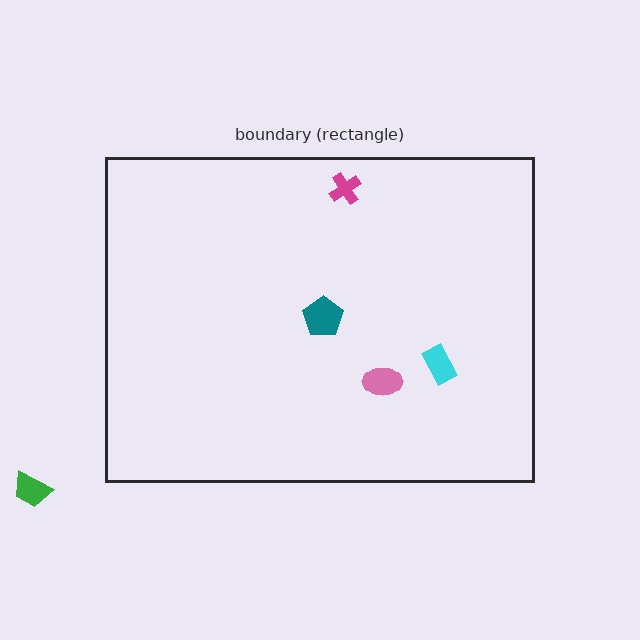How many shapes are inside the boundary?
4 inside, 1 outside.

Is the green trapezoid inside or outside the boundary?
Outside.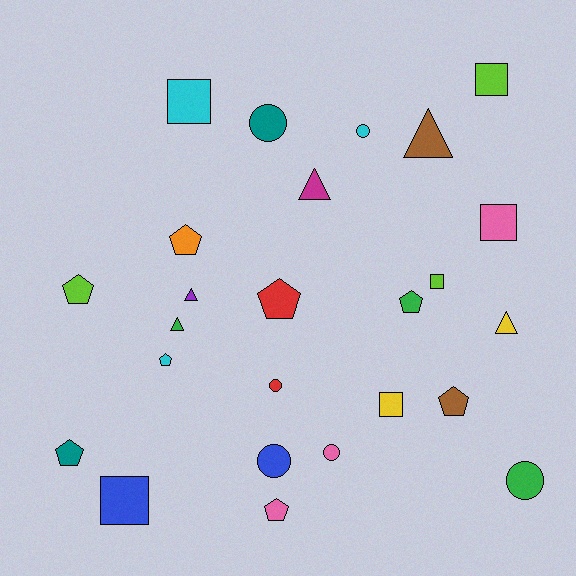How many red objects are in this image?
There are 2 red objects.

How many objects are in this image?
There are 25 objects.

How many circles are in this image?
There are 6 circles.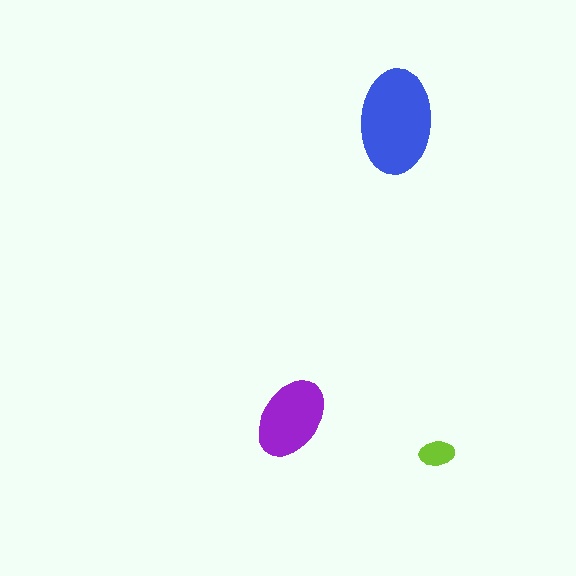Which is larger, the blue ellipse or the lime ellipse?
The blue one.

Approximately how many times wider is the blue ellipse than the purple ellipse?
About 1.5 times wider.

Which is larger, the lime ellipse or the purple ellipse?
The purple one.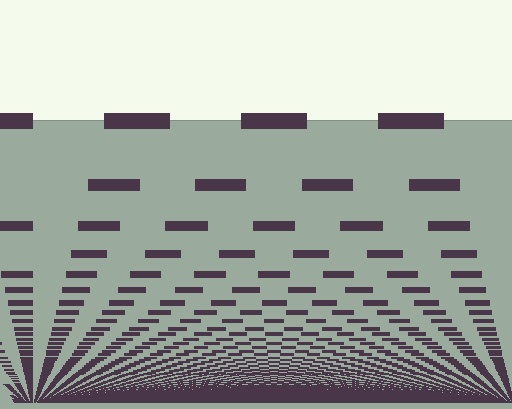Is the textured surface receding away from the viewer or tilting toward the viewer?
The surface appears to tilt toward the viewer. Texture elements get larger and sparser toward the top.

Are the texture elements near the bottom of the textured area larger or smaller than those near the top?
Smaller. The gradient is inverted — elements near the bottom are smaller and denser.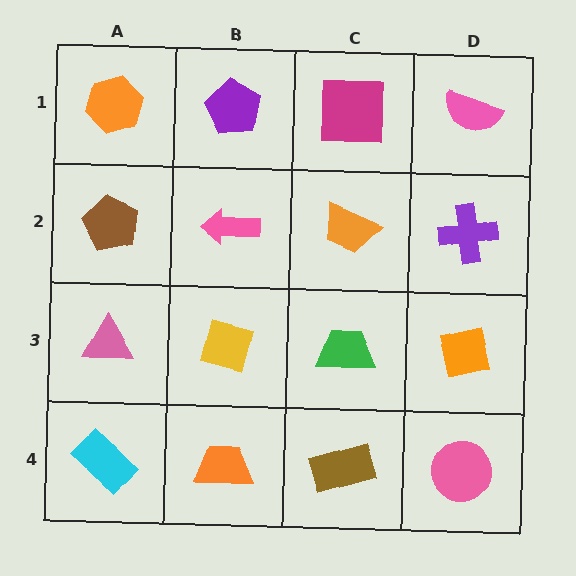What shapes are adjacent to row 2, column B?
A purple pentagon (row 1, column B), a yellow square (row 3, column B), a brown pentagon (row 2, column A), an orange trapezoid (row 2, column C).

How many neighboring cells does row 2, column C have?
4.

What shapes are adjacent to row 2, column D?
A pink semicircle (row 1, column D), an orange square (row 3, column D), an orange trapezoid (row 2, column C).